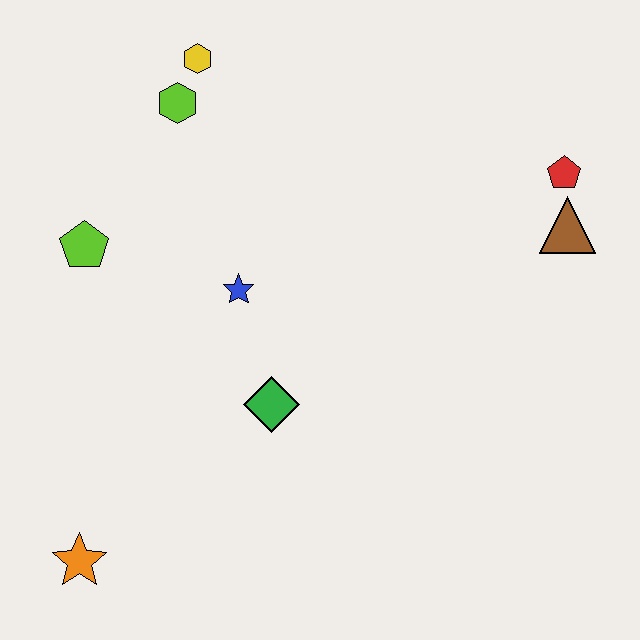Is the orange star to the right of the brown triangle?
No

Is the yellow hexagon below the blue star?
No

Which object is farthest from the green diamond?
The red pentagon is farthest from the green diamond.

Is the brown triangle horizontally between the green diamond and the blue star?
No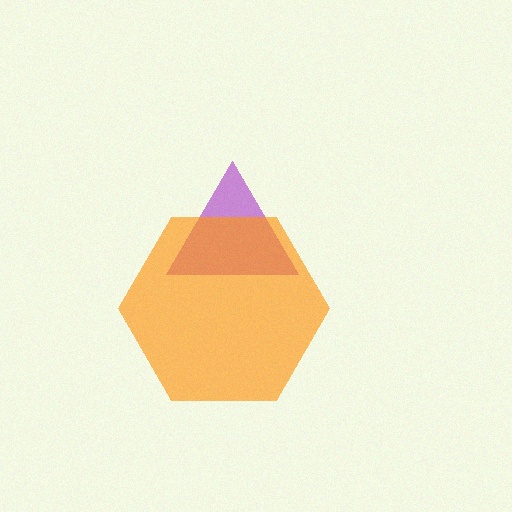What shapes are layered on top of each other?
The layered shapes are: a purple triangle, an orange hexagon.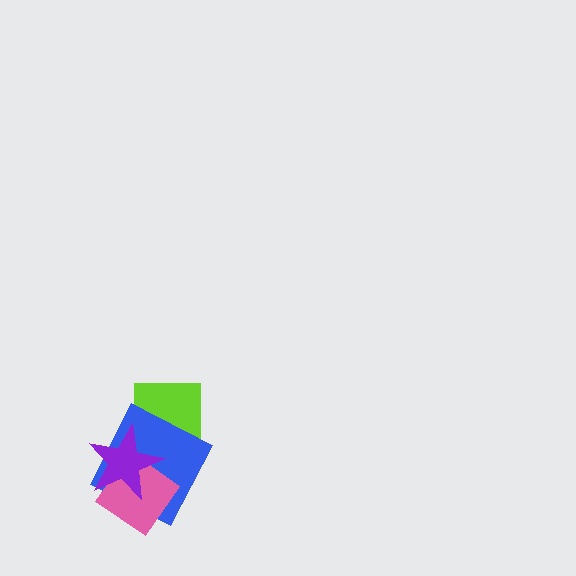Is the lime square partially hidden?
Yes, it is partially covered by another shape.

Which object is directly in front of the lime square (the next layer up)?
The blue square is directly in front of the lime square.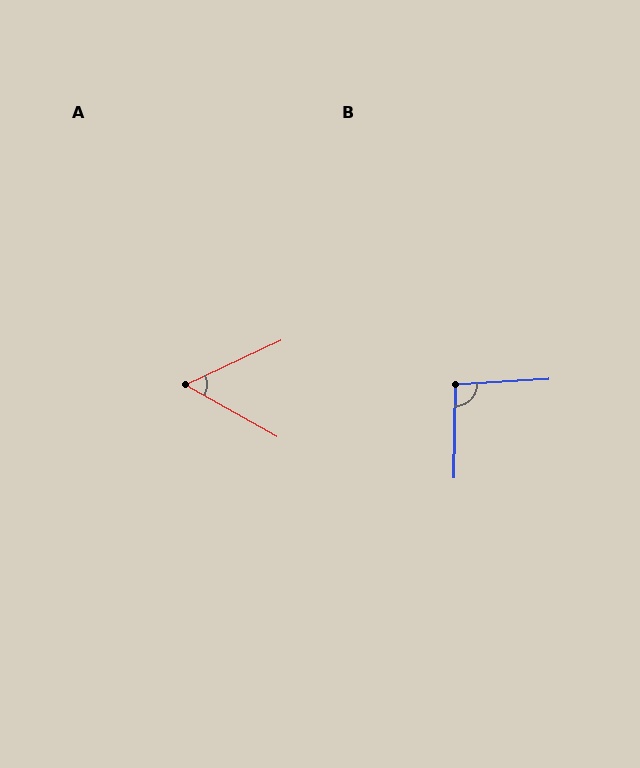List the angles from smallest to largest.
A (55°), B (94°).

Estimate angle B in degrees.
Approximately 94 degrees.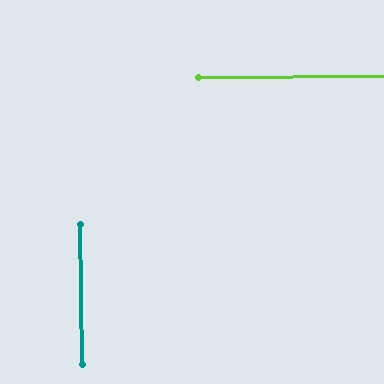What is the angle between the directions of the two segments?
Approximately 90 degrees.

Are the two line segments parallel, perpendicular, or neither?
Perpendicular — they meet at approximately 90°.